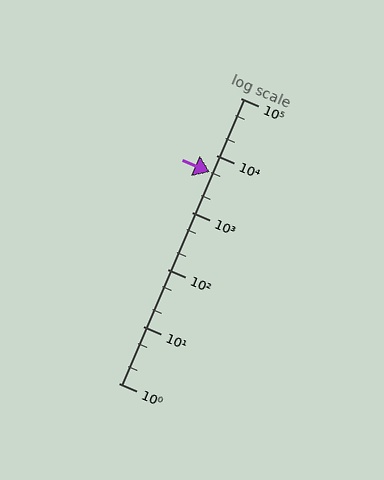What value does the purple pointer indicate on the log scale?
The pointer indicates approximately 5100.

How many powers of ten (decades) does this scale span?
The scale spans 5 decades, from 1 to 100000.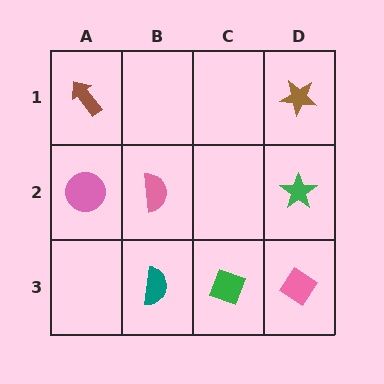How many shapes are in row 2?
3 shapes.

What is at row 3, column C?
A green diamond.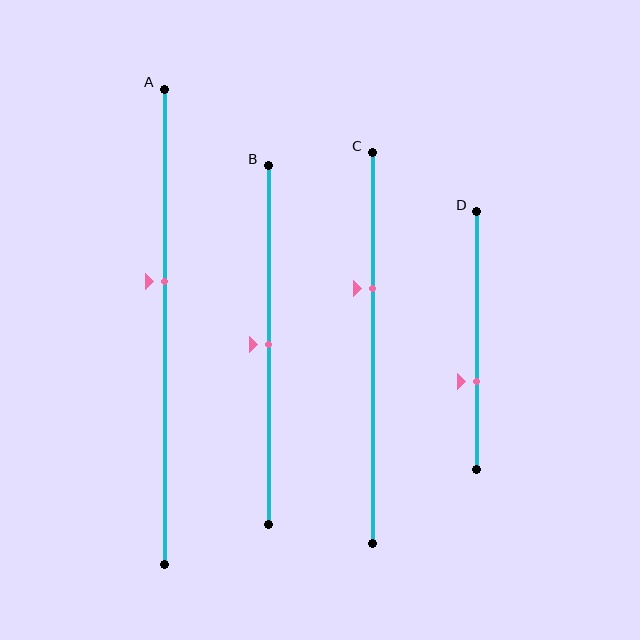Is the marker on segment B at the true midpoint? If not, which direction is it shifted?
Yes, the marker on segment B is at the true midpoint.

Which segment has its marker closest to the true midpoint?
Segment B has its marker closest to the true midpoint.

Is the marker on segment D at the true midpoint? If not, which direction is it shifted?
No, the marker on segment D is shifted downward by about 16% of the segment length.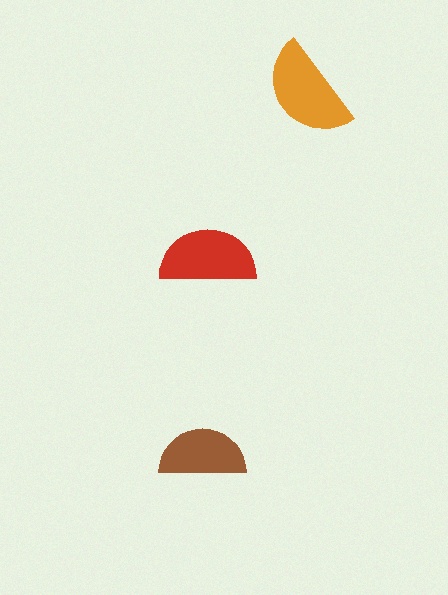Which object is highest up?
The orange semicircle is topmost.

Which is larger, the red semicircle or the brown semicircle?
The red one.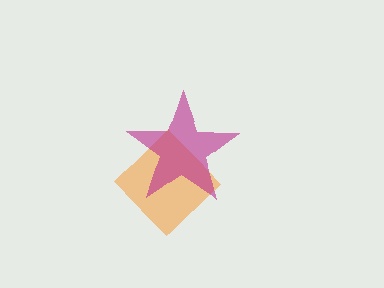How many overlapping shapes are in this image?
There are 2 overlapping shapes in the image.